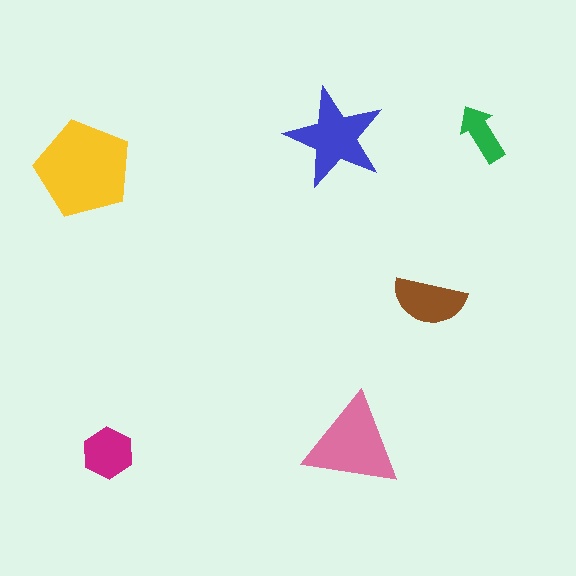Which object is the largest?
The yellow pentagon.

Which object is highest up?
The green arrow is topmost.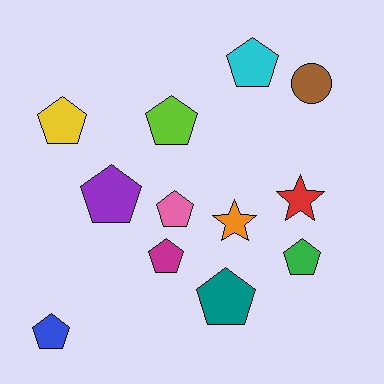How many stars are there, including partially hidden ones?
There are 2 stars.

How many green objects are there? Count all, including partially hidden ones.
There is 1 green object.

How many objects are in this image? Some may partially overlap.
There are 12 objects.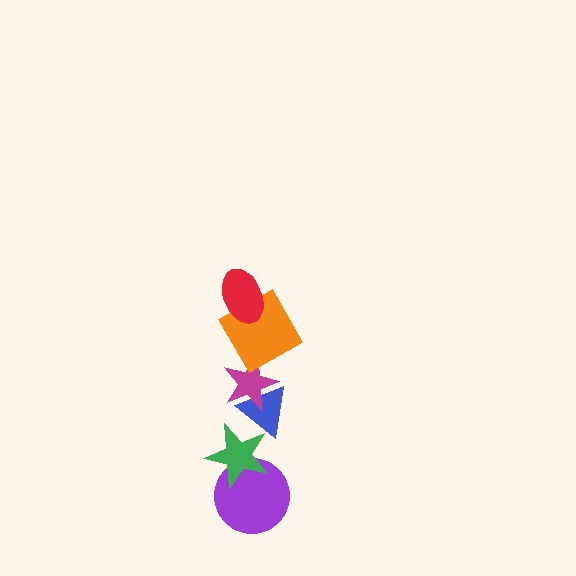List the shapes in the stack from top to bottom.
From top to bottom: the red ellipse, the orange square, the magenta star, the blue triangle, the green star, the purple circle.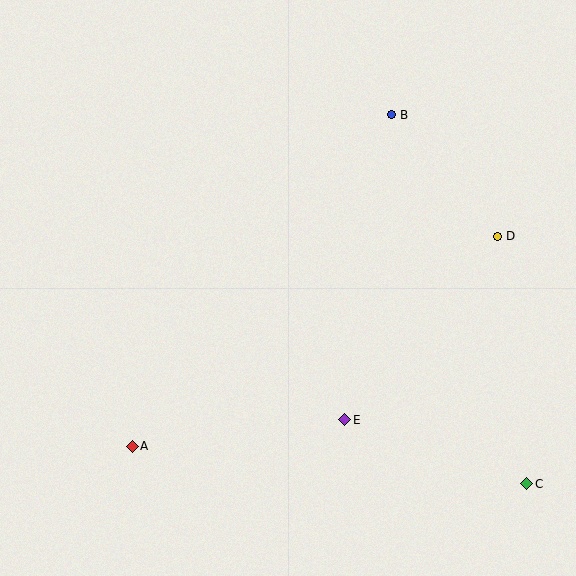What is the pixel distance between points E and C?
The distance between E and C is 193 pixels.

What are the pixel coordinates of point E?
Point E is at (345, 420).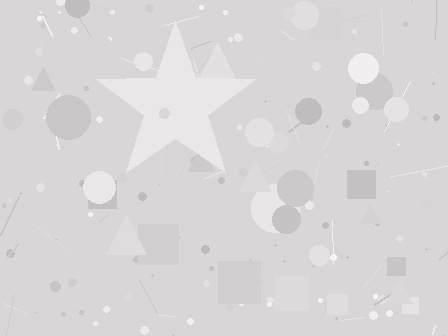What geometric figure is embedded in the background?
A star is embedded in the background.